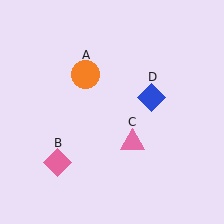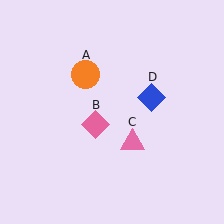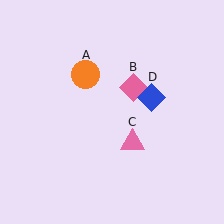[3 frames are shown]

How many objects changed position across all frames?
1 object changed position: pink diamond (object B).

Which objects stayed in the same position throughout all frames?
Orange circle (object A) and pink triangle (object C) and blue diamond (object D) remained stationary.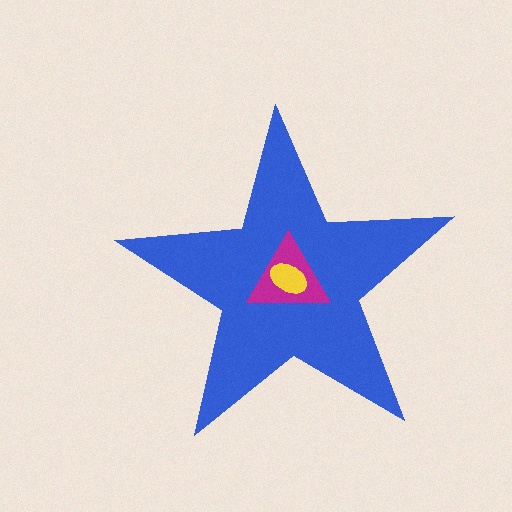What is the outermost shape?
The blue star.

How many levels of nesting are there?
3.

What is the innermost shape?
The yellow ellipse.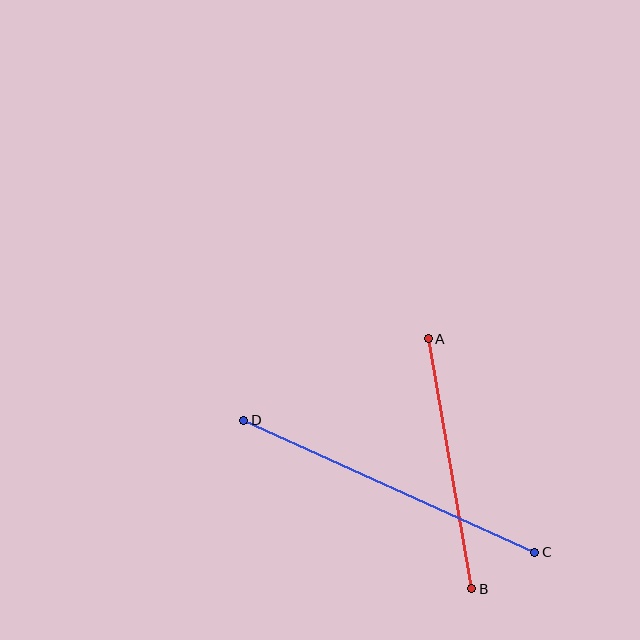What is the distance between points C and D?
The distance is approximately 319 pixels.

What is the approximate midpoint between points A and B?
The midpoint is at approximately (450, 464) pixels.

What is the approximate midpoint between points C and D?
The midpoint is at approximately (389, 486) pixels.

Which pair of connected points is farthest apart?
Points C and D are farthest apart.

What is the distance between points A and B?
The distance is approximately 253 pixels.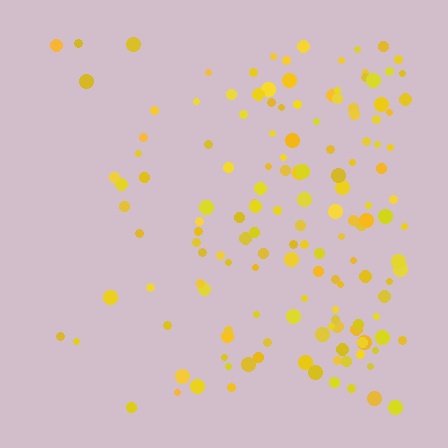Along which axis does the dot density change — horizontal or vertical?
Horizontal.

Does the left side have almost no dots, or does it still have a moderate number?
Still a moderate number, just noticeably fewer than the right.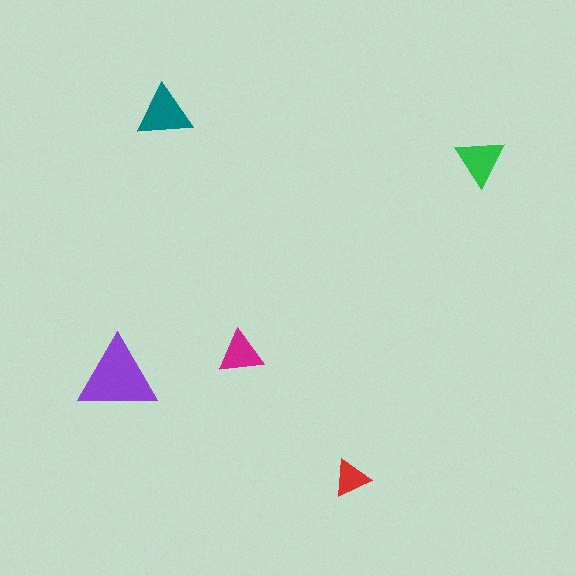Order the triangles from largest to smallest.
the purple one, the teal one, the green one, the magenta one, the red one.